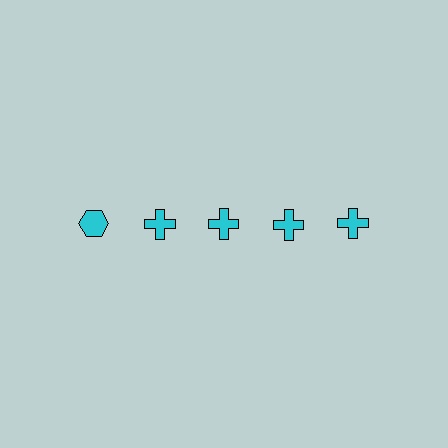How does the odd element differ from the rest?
It has a different shape: hexagon instead of cross.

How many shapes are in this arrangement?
There are 5 shapes arranged in a grid pattern.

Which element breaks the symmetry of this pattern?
The cyan hexagon in the top row, leftmost column breaks the symmetry. All other shapes are cyan crosses.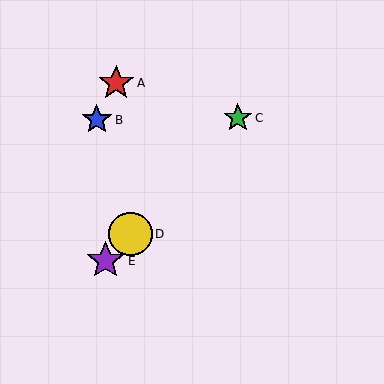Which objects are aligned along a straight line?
Objects C, D, E are aligned along a straight line.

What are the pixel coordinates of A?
Object A is at (116, 83).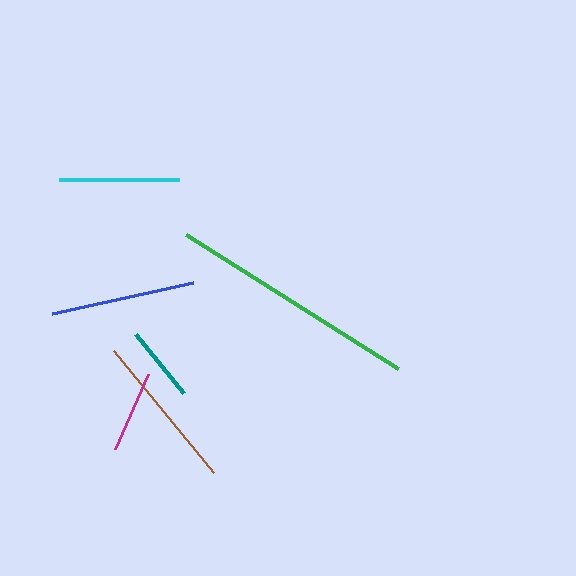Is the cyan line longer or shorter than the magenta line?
The cyan line is longer than the magenta line.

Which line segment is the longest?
The green line is the longest at approximately 251 pixels.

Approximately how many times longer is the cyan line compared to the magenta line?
The cyan line is approximately 1.5 times the length of the magenta line.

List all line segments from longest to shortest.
From longest to shortest: green, brown, blue, cyan, magenta, teal.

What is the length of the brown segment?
The brown segment is approximately 158 pixels long.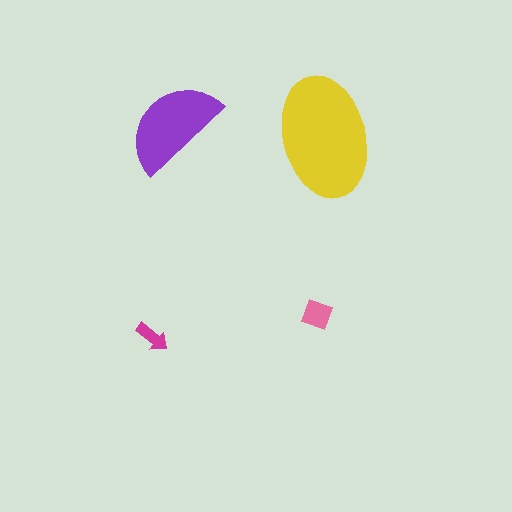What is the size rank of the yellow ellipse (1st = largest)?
1st.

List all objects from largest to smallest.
The yellow ellipse, the purple semicircle, the pink diamond, the magenta arrow.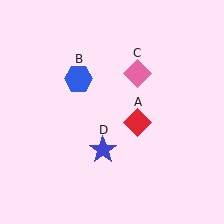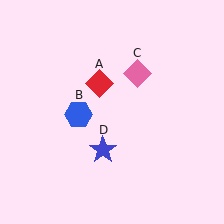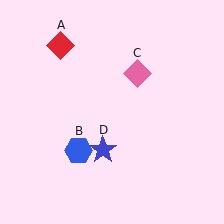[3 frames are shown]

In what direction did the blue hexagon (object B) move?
The blue hexagon (object B) moved down.